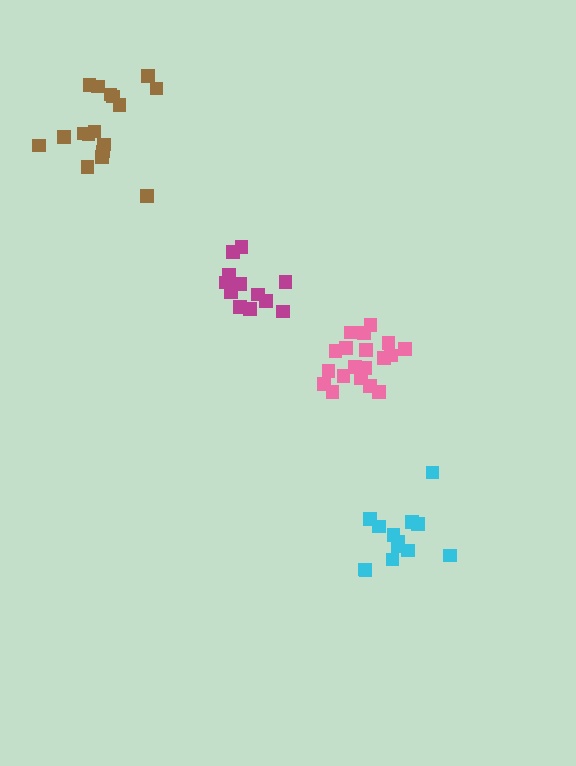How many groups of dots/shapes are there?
There are 4 groups.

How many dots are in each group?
Group 1: 17 dots, Group 2: 19 dots, Group 3: 13 dots, Group 4: 13 dots (62 total).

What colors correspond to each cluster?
The clusters are colored: brown, pink, cyan, magenta.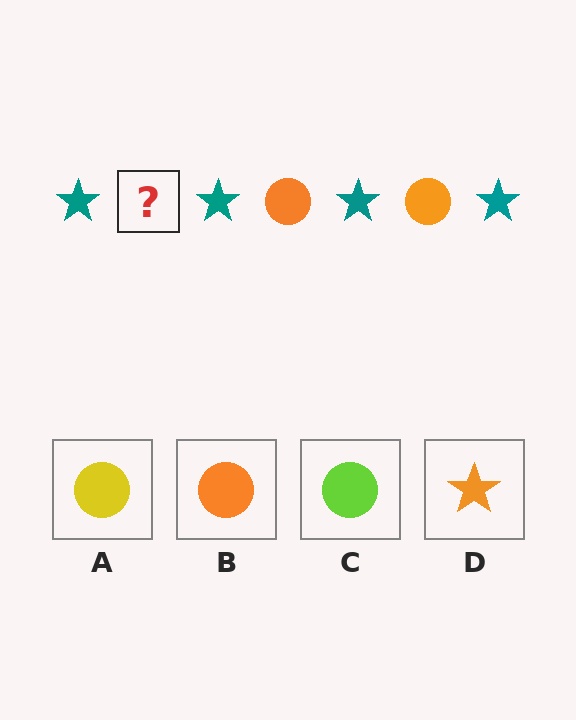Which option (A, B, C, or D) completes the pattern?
B.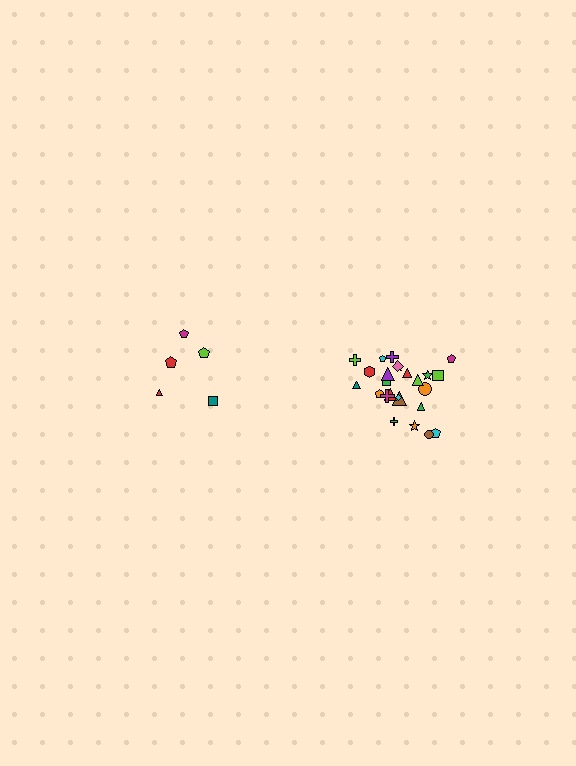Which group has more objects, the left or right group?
The right group.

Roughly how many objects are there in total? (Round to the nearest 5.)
Roughly 30 objects in total.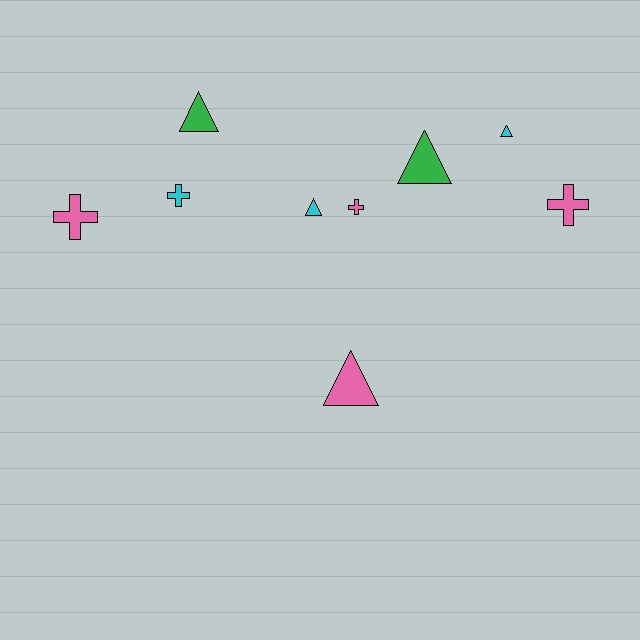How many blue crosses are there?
There are no blue crosses.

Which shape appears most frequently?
Triangle, with 5 objects.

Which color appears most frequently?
Pink, with 4 objects.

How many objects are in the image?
There are 9 objects.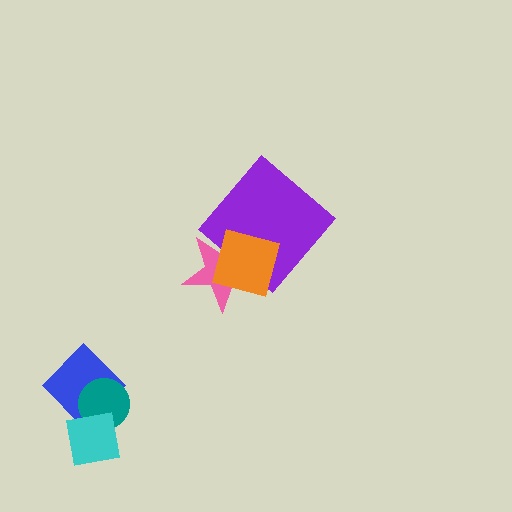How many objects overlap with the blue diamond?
2 objects overlap with the blue diamond.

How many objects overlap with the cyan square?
2 objects overlap with the cyan square.